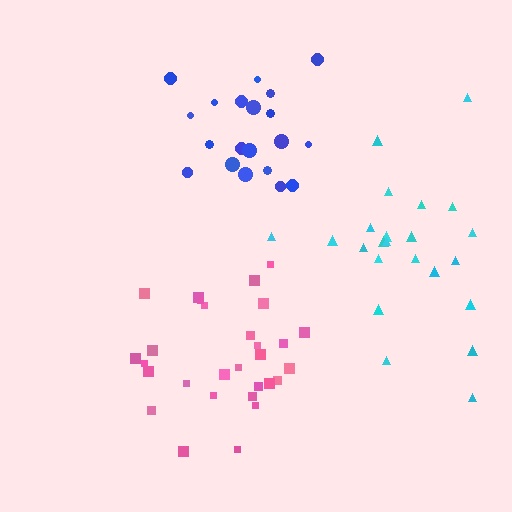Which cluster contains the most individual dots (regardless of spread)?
Pink (29).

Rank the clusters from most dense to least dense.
pink, blue, cyan.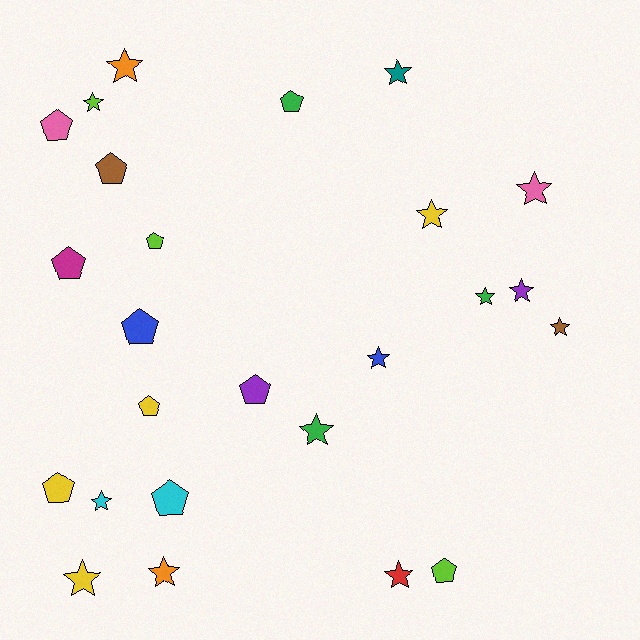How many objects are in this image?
There are 25 objects.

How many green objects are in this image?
There are 3 green objects.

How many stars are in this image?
There are 14 stars.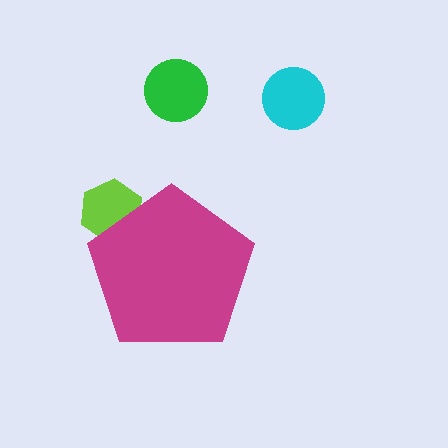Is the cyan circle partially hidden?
No, the cyan circle is fully visible.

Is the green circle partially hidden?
No, the green circle is fully visible.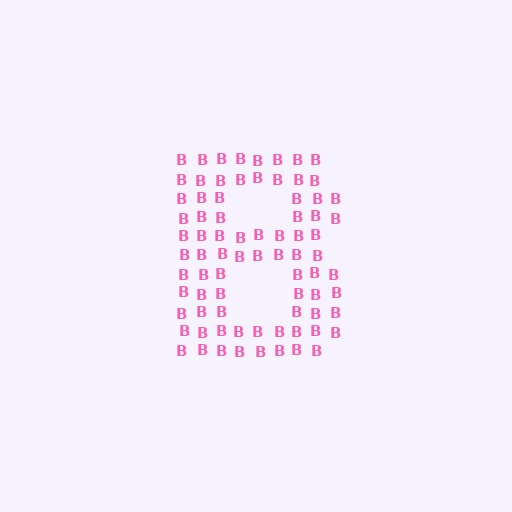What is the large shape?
The large shape is the letter B.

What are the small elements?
The small elements are letter B's.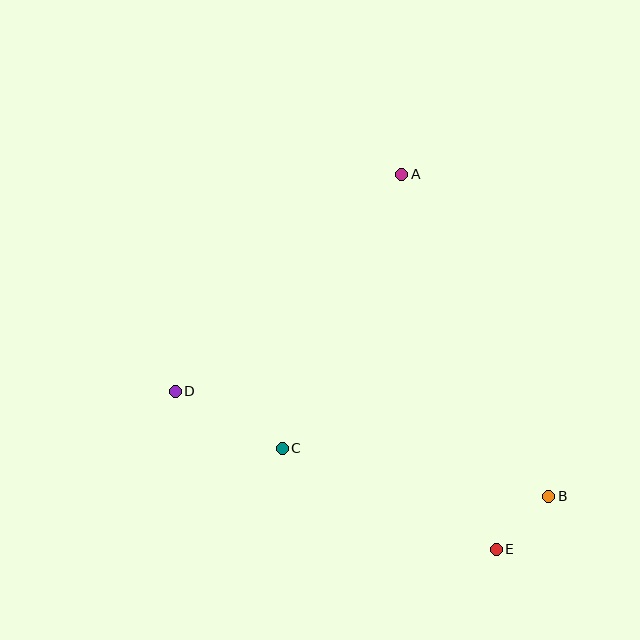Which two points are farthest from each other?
Points B and D are farthest from each other.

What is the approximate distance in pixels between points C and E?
The distance between C and E is approximately 237 pixels.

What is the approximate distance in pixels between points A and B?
The distance between A and B is approximately 354 pixels.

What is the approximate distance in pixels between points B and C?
The distance between B and C is approximately 271 pixels.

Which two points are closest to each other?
Points B and E are closest to each other.